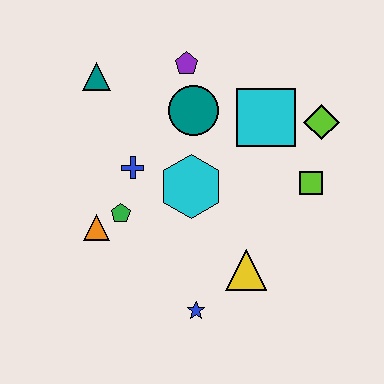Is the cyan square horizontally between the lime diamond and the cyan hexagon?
Yes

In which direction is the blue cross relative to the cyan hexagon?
The blue cross is to the left of the cyan hexagon.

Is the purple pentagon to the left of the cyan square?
Yes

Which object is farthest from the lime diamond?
The orange triangle is farthest from the lime diamond.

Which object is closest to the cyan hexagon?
The blue cross is closest to the cyan hexagon.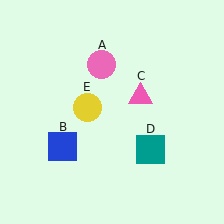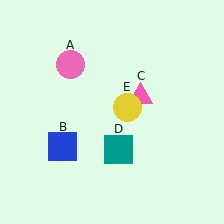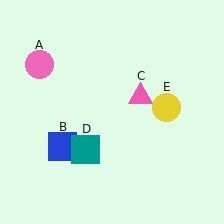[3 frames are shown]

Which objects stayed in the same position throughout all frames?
Blue square (object B) and pink triangle (object C) remained stationary.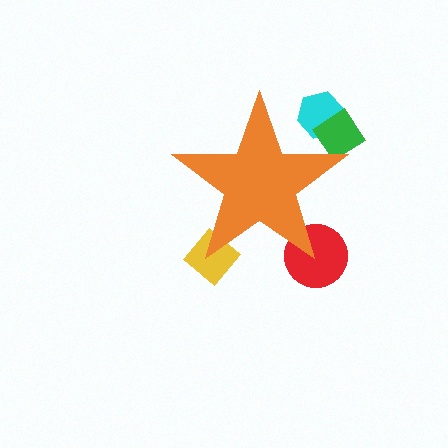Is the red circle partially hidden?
Yes, the red circle is partially hidden behind the orange star.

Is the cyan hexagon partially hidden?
Yes, the cyan hexagon is partially hidden behind the orange star.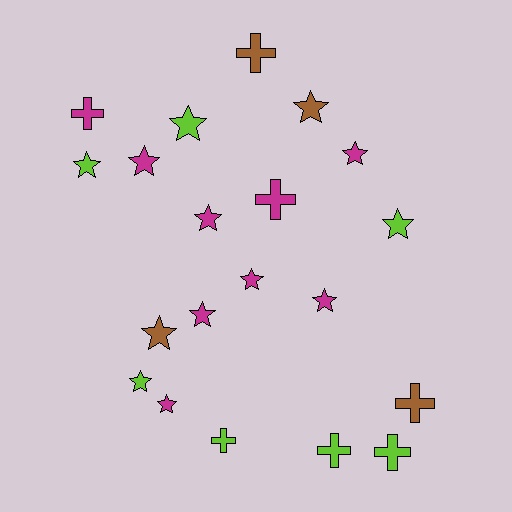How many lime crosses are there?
There are 3 lime crosses.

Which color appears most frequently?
Magenta, with 9 objects.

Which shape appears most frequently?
Star, with 13 objects.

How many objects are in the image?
There are 20 objects.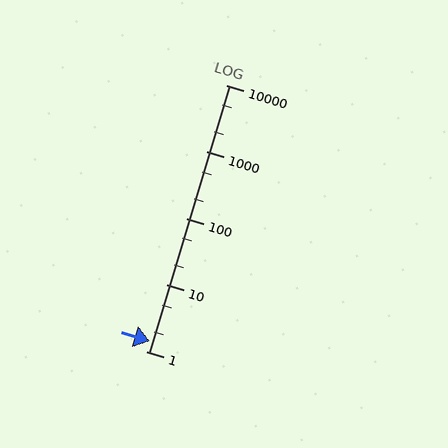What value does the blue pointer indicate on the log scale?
The pointer indicates approximately 1.4.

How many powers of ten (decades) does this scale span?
The scale spans 4 decades, from 1 to 10000.